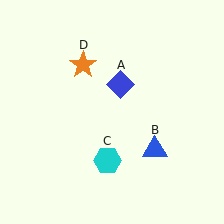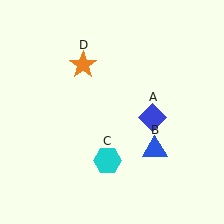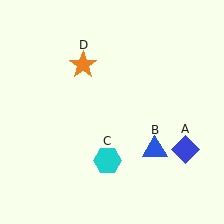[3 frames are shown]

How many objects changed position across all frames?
1 object changed position: blue diamond (object A).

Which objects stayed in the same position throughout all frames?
Blue triangle (object B) and cyan hexagon (object C) and orange star (object D) remained stationary.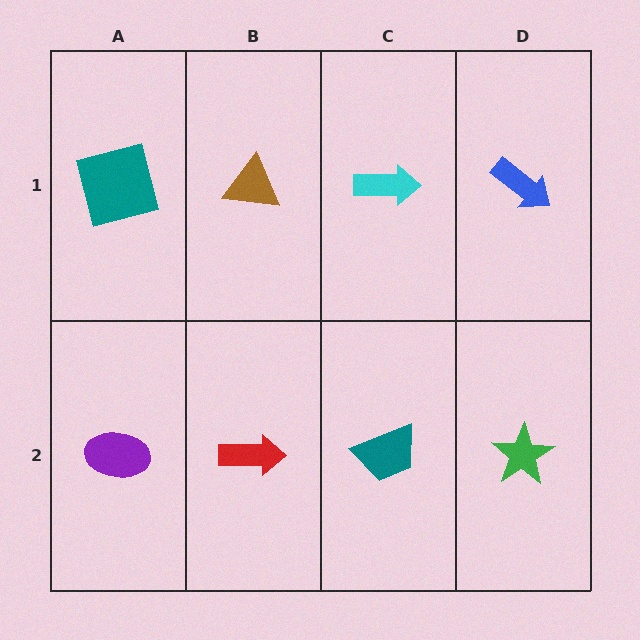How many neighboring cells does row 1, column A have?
2.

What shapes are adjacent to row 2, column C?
A cyan arrow (row 1, column C), a red arrow (row 2, column B), a green star (row 2, column D).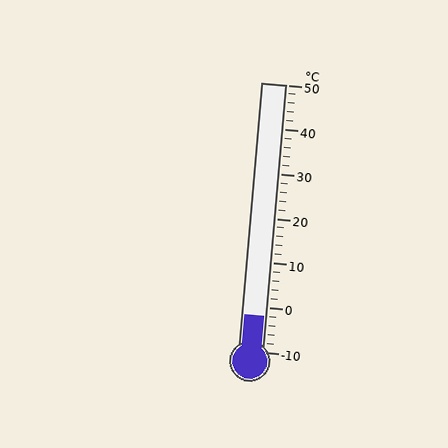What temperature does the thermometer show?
The thermometer shows approximately -2°C.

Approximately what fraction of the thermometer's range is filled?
The thermometer is filled to approximately 15% of its range.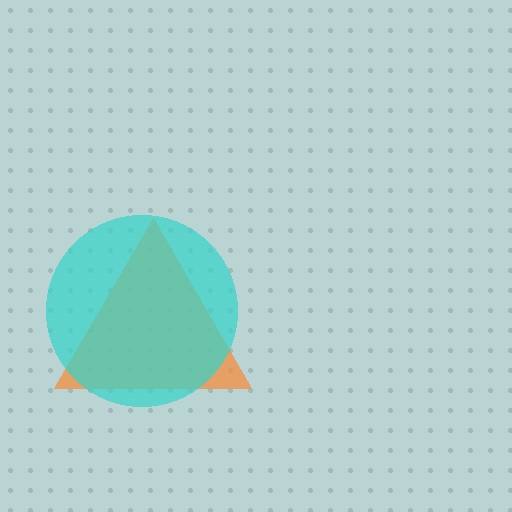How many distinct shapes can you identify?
There are 2 distinct shapes: an orange triangle, a cyan circle.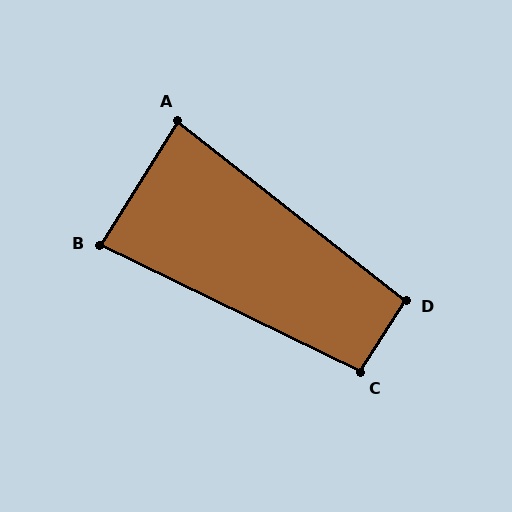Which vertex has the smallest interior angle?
A, at approximately 84 degrees.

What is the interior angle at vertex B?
Approximately 84 degrees (acute).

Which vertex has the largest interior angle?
C, at approximately 96 degrees.